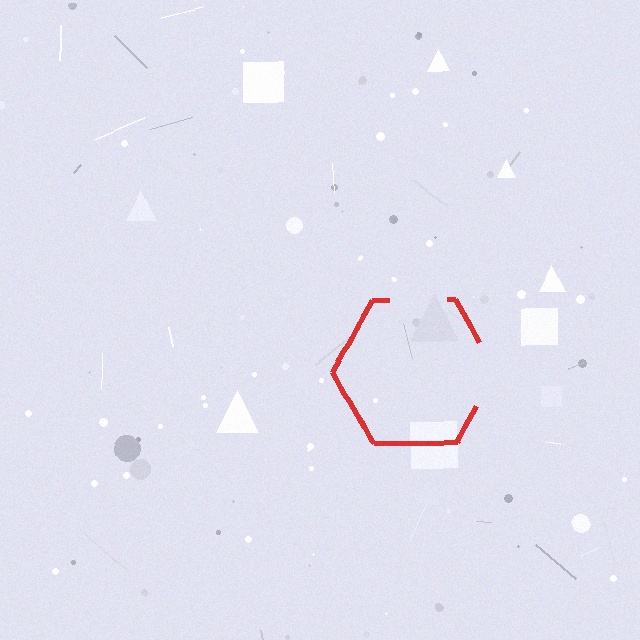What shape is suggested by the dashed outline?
The dashed outline suggests a hexagon.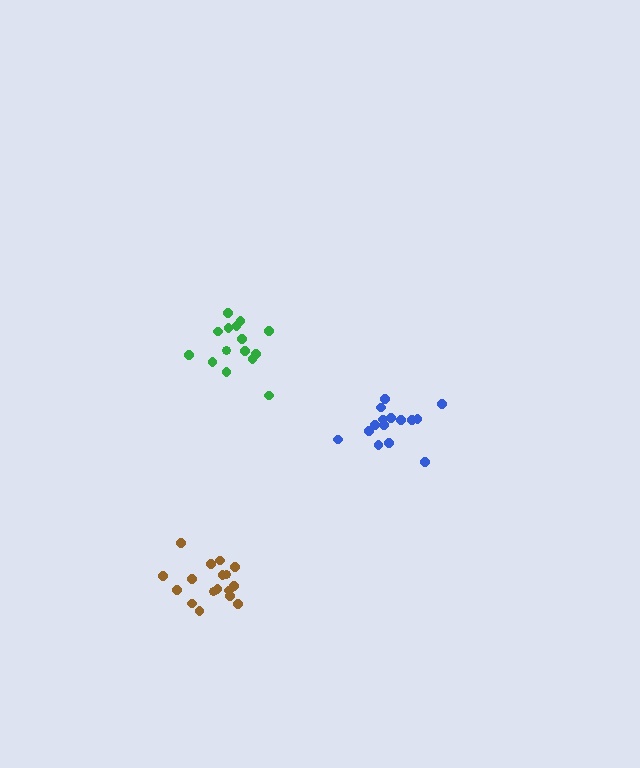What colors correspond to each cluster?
The clusters are colored: green, blue, brown.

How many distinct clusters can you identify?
There are 3 distinct clusters.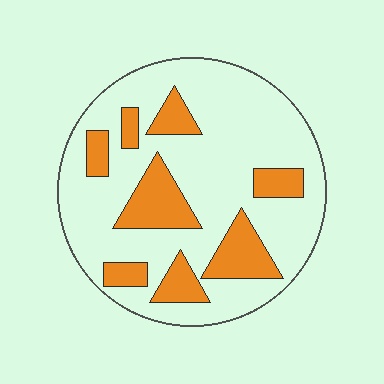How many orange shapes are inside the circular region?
8.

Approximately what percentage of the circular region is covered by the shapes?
Approximately 25%.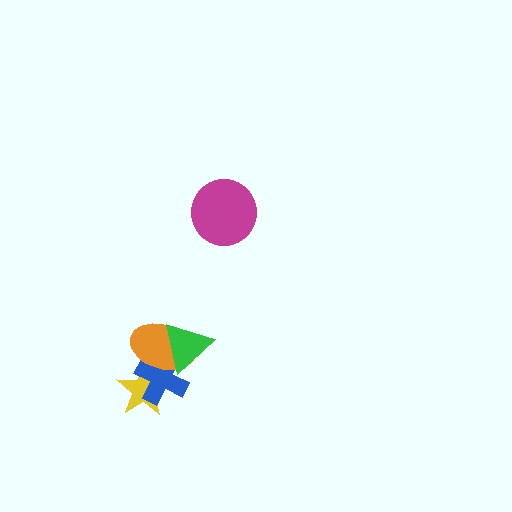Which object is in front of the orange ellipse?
The green triangle is in front of the orange ellipse.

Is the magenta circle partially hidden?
No, no other shape covers it.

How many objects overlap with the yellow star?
2 objects overlap with the yellow star.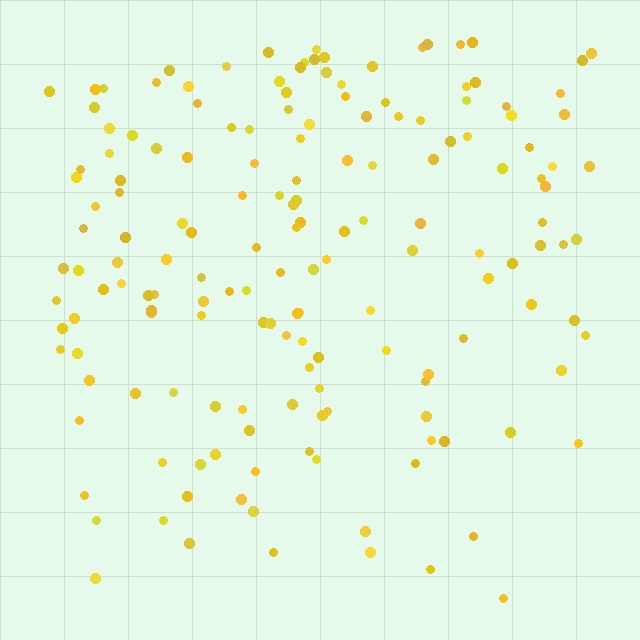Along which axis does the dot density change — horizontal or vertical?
Vertical.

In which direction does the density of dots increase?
From bottom to top, with the top side densest.